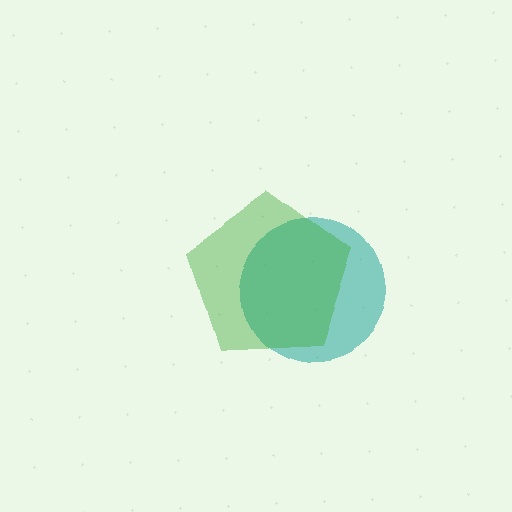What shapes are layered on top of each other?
The layered shapes are: a teal circle, a green pentagon.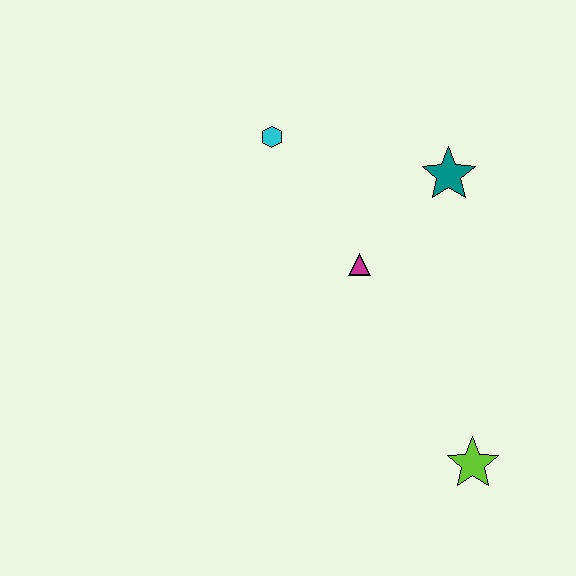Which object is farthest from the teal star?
The lime star is farthest from the teal star.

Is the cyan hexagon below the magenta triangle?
No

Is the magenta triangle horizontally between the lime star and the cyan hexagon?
Yes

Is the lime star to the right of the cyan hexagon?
Yes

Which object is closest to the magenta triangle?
The teal star is closest to the magenta triangle.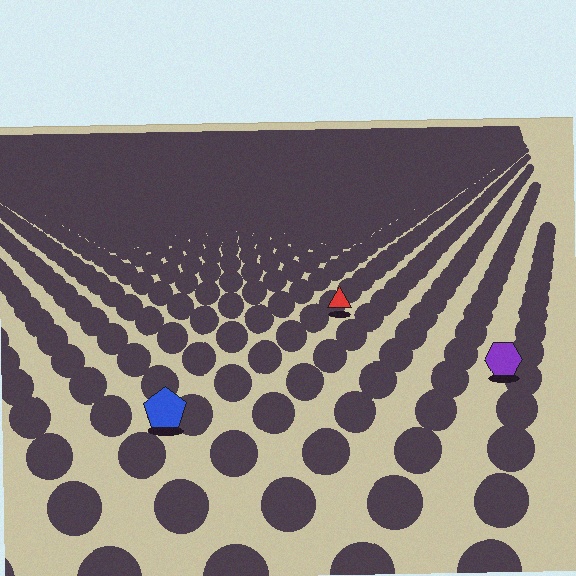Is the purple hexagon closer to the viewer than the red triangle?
Yes. The purple hexagon is closer — you can tell from the texture gradient: the ground texture is coarser near it.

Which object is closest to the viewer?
The blue pentagon is closest. The texture marks near it are larger and more spread out.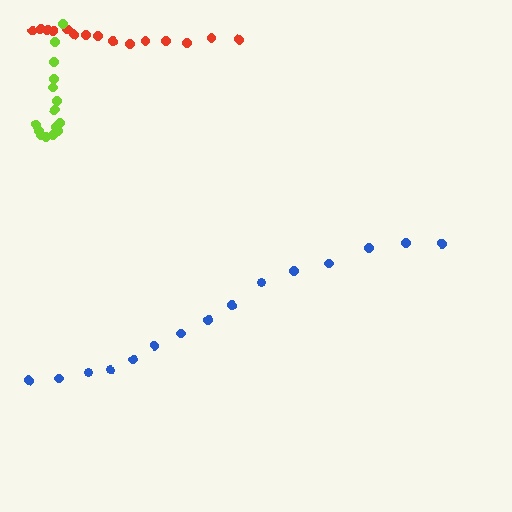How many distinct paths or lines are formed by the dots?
There are 3 distinct paths.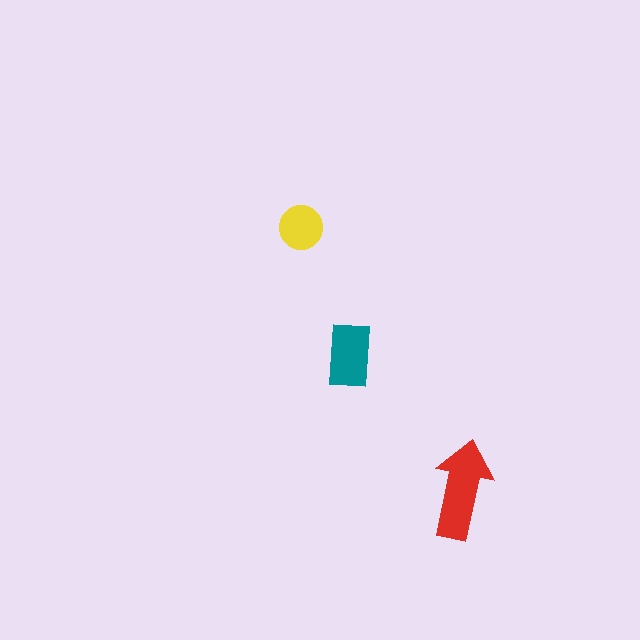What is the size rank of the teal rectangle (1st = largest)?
2nd.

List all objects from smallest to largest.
The yellow circle, the teal rectangle, the red arrow.